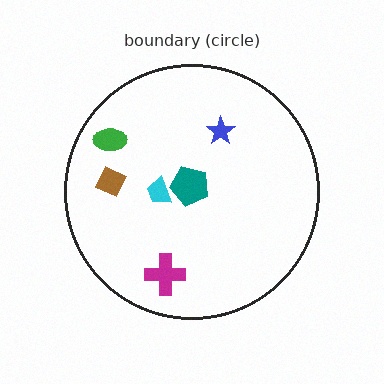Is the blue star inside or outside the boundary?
Inside.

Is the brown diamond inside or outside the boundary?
Inside.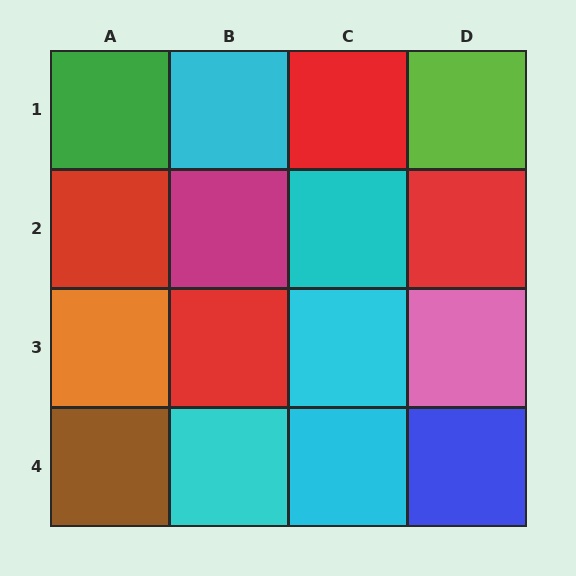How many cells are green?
1 cell is green.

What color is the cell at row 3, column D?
Pink.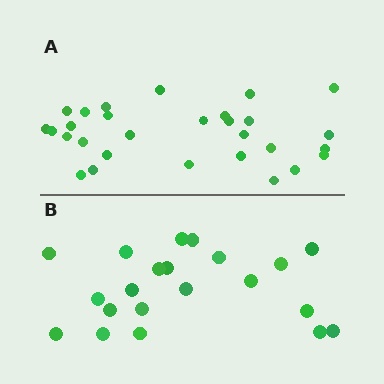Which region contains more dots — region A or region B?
Region A (the top region) has more dots.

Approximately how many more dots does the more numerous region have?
Region A has roughly 8 or so more dots than region B.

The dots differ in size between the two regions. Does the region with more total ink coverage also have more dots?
No. Region B has more total ink coverage because its dots are larger, but region A actually contains more individual dots. Total area can be misleading — the number of items is what matters here.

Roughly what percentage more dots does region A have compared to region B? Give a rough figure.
About 40% more.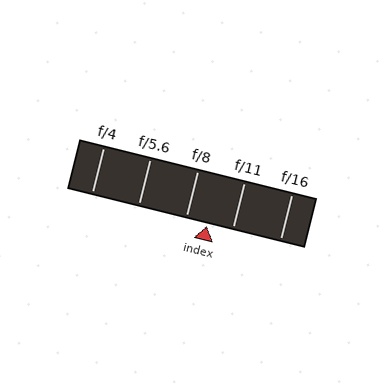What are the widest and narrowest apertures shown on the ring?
The widest aperture shown is f/4 and the narrowest is f/16.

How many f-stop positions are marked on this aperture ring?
There are 5 f-stop positions marked.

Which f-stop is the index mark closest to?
The index mark is closest to f/8.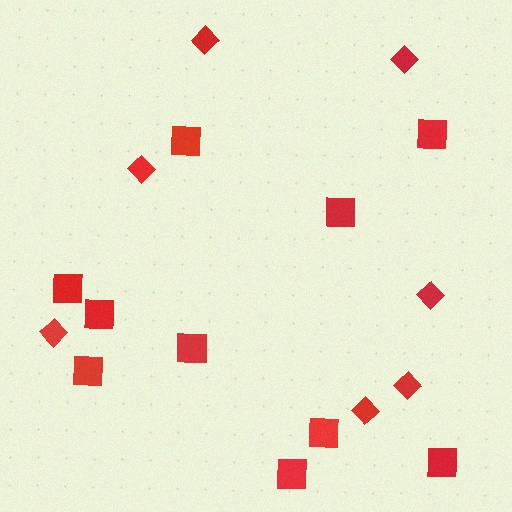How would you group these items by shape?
There are 2 groups: one group of diamonds (7) and one group of squares (10).